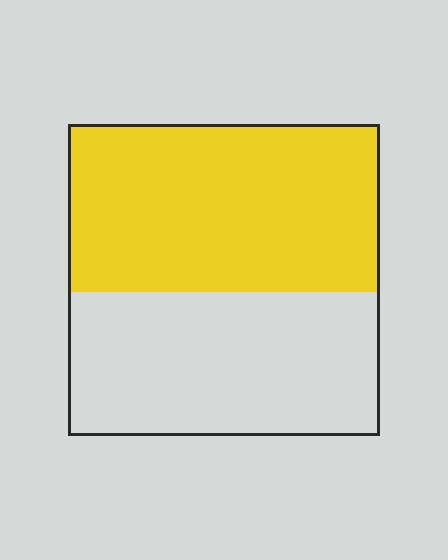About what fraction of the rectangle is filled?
About one half (1/2).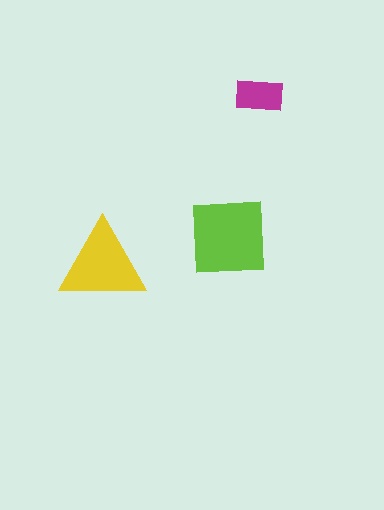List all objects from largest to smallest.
The lime square, the yellow triangle, the magenta rectangle.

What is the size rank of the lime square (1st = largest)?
1st.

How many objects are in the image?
There are 3 objects in the image.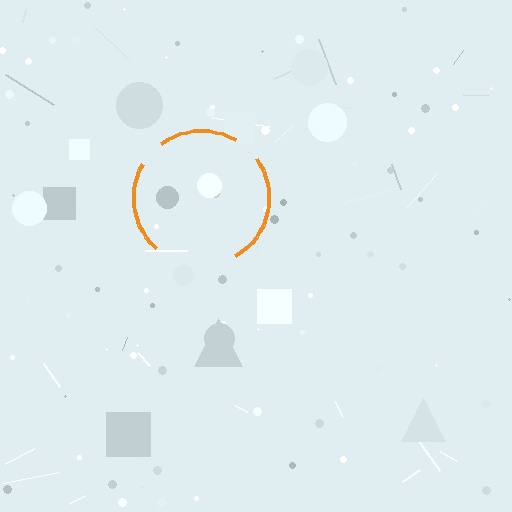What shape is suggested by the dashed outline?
The dashed outline suggests a circle.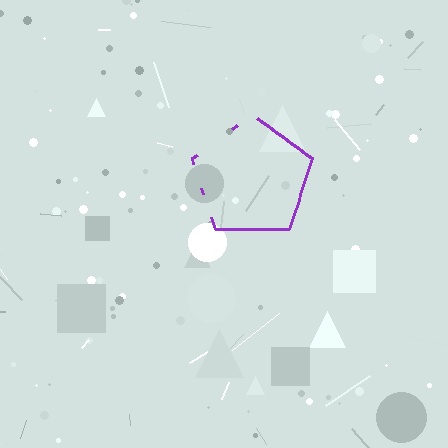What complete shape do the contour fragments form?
The contour fragments form a pentagon.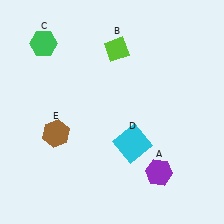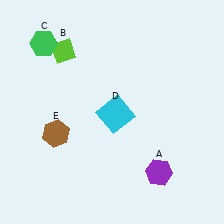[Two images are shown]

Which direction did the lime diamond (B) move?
The lime diamond (B) moved left.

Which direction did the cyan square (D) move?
The cyan square (D) moved up.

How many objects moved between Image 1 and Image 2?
2 objects moved between the two images.